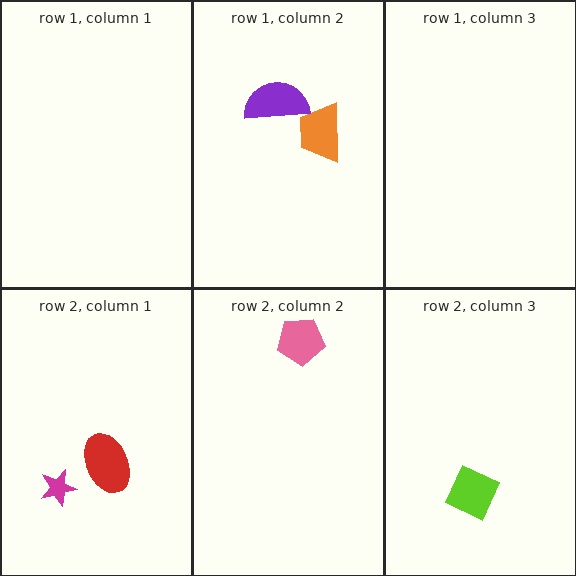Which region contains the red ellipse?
The row 2, column 1 region.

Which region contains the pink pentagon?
The row 2, column 2 region.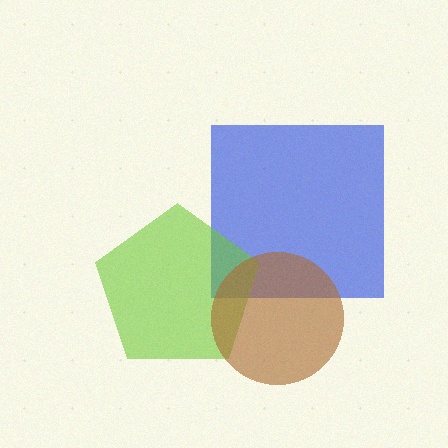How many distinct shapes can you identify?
There are 3 distinct shapes: a blue square, a lime pentagon, a brown circle.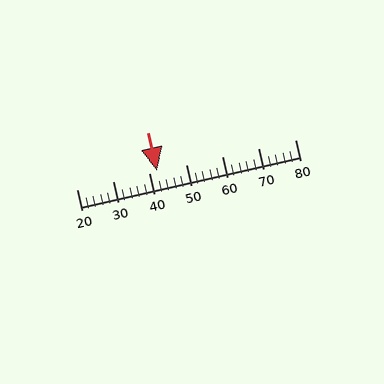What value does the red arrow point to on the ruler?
The red arrow points to approximately 42.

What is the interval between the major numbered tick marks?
The major tick marks are spaced 10 units apart.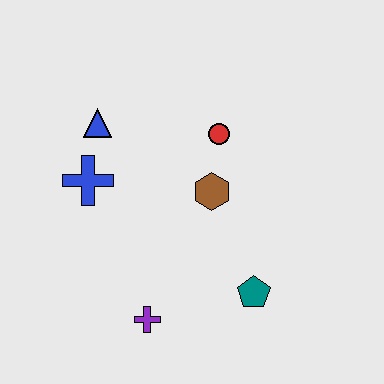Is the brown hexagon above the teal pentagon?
Yes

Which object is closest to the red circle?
The brown hexagon is closest to the red circle.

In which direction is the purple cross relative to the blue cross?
The purple cross is below the blue cross.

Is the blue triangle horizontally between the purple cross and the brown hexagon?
No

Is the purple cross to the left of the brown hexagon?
Yes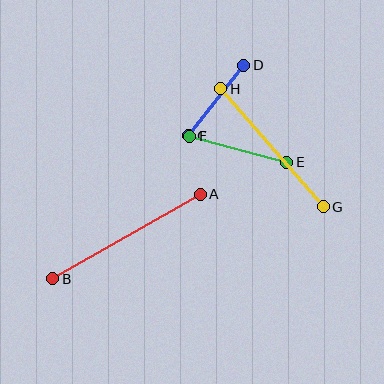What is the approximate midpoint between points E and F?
The midpoint is at approximately (238, 149) pixels.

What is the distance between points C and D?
The distance is approximately 90 pixels.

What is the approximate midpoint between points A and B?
The midpoint is at approximately (126, 237) pixels.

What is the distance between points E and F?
The distance is approximately 101 pixels.